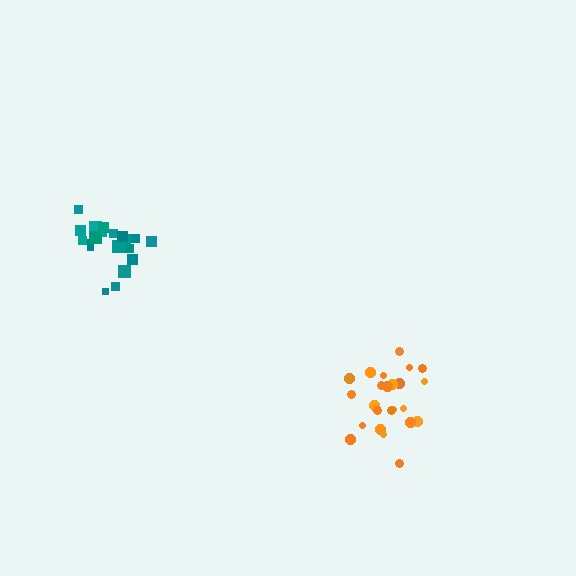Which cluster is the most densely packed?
Teal.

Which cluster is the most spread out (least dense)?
Orange.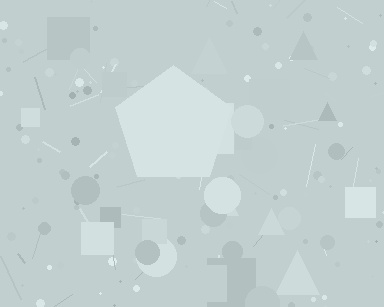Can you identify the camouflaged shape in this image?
The camouflaged shape is a pentagon.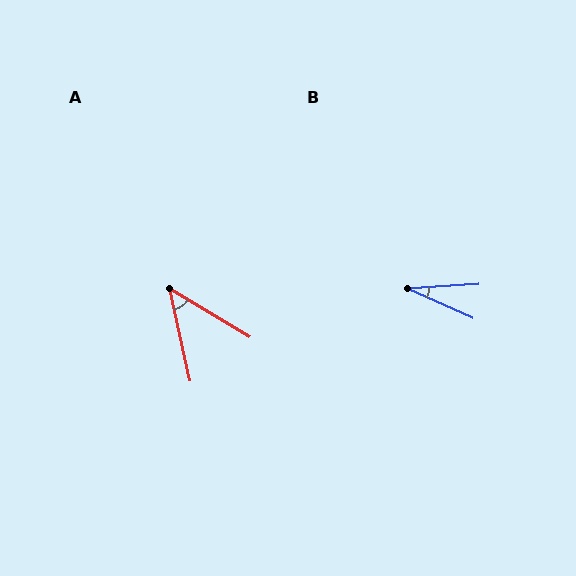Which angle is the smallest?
B, at approximately 29 degrees.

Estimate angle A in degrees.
Approximately 46 degrees.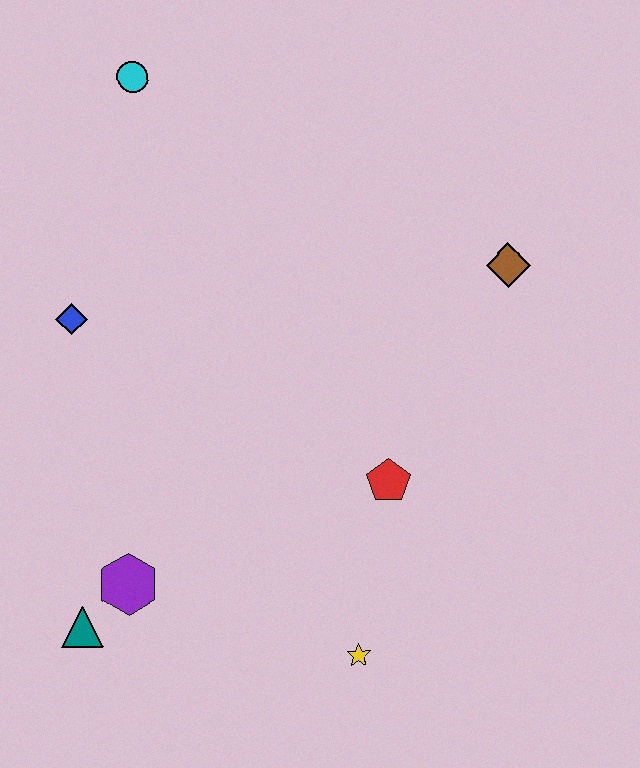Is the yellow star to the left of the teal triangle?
No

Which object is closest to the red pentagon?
The yellow star is closest to the red pentagon.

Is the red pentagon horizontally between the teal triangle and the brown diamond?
Yes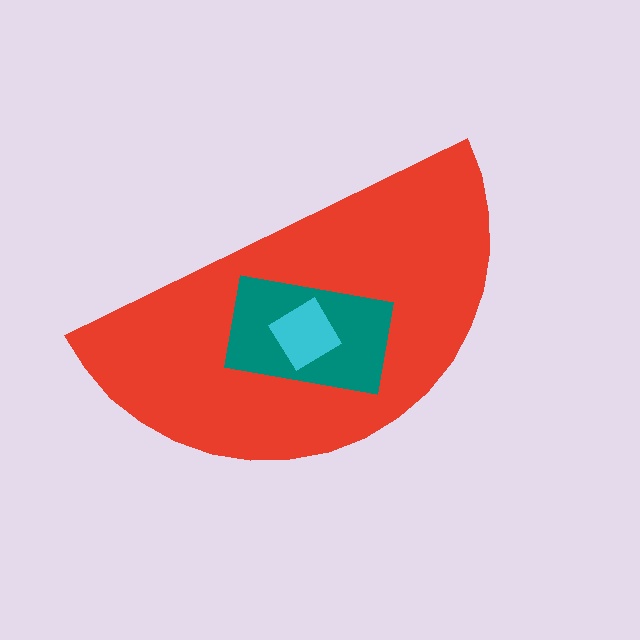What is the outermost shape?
The red semicircle.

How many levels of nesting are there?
3.